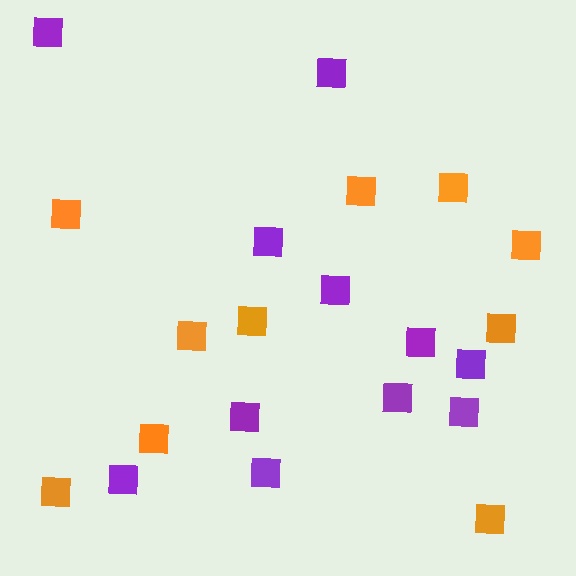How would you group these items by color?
There are 2 groups: one group of purple squares (11) and one group of orange squares (10).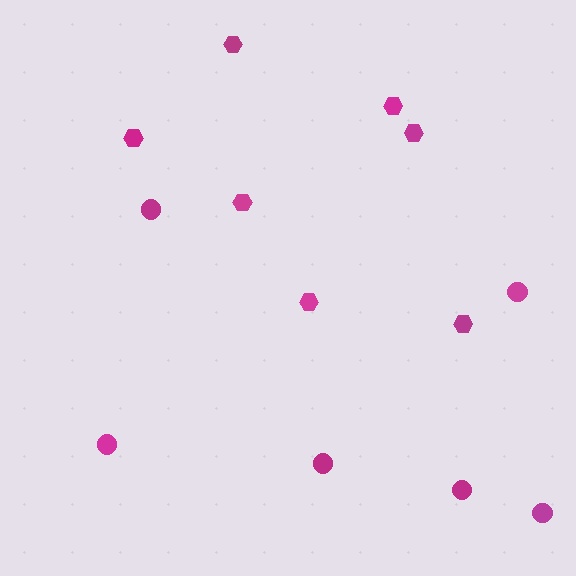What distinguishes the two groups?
There are 2 groups: one group of hexagons (7) and one group of circles (6).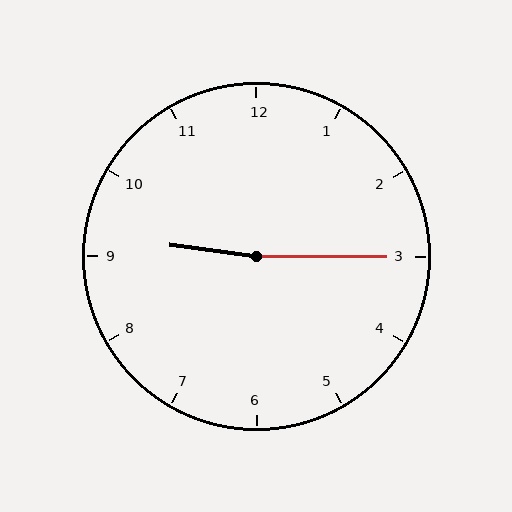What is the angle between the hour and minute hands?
Approximately 172 degrees.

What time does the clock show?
9:15.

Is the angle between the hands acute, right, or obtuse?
It is obtuse.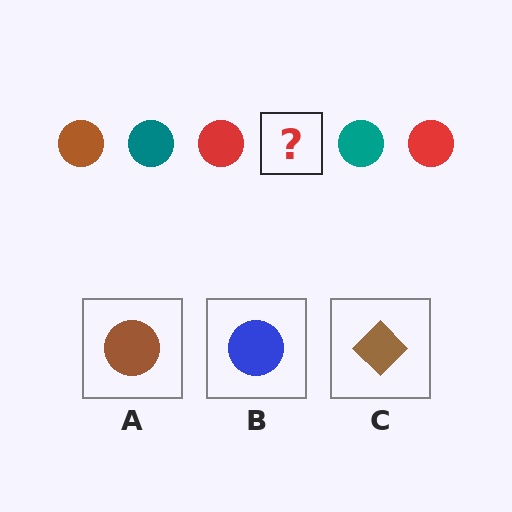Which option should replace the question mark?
Option A.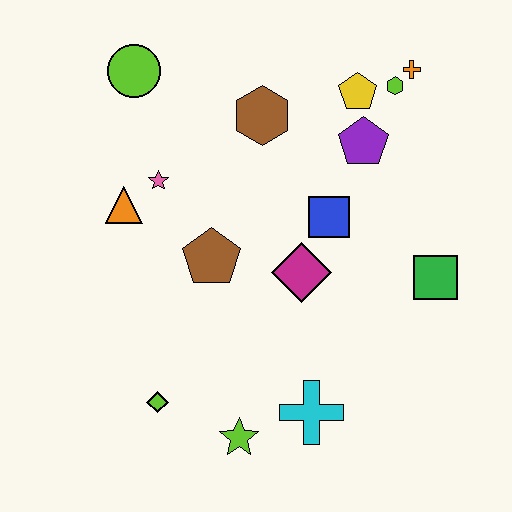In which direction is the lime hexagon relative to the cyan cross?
The lime hexagon is above the cyan cross.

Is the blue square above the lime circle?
No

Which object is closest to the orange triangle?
The pink star is closest to the orange triangle.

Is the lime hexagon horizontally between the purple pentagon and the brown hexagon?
No